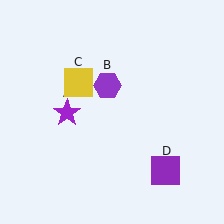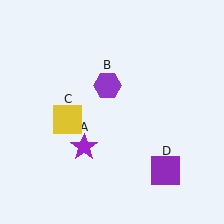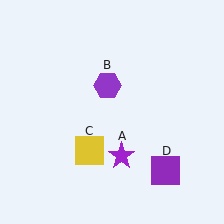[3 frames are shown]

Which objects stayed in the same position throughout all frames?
Purple hexagon (object B) and purple square (object D) remained stationary.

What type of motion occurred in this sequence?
The purple star (object A), yellow square (object C) rotated counterclockwise around the center of the scene.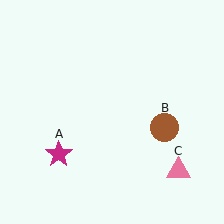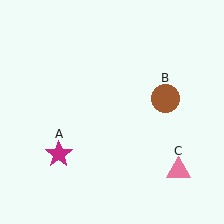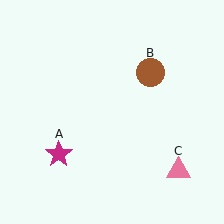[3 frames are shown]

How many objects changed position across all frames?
1 object changed position: brown circle (object B).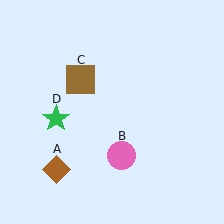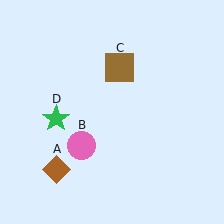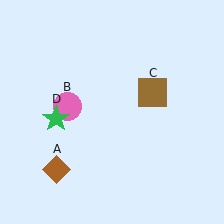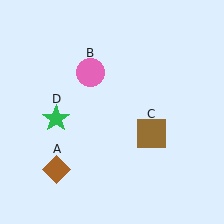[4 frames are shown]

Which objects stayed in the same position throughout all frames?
Brown diamond (object A) and green star (object D) remained stationary.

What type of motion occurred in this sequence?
The pink circle (object B), brown square (object C) rotated clockwise around the center of the scene.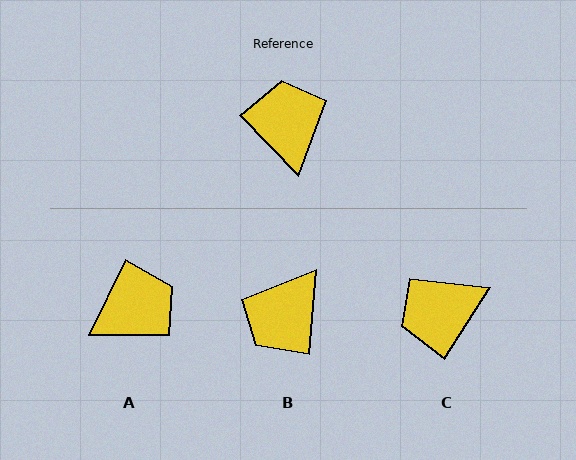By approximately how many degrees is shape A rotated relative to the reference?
Approximately 69 degrees clockwise.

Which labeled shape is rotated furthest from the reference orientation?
B, about 131 degrees away.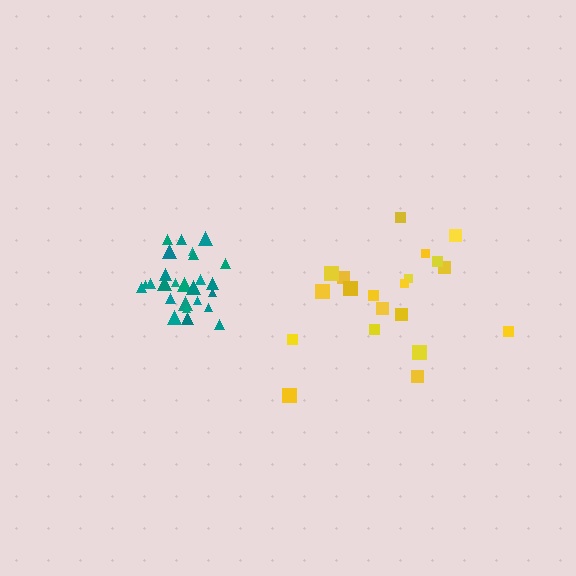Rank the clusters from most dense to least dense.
teal, yellow.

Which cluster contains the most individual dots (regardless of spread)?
Teal (27).